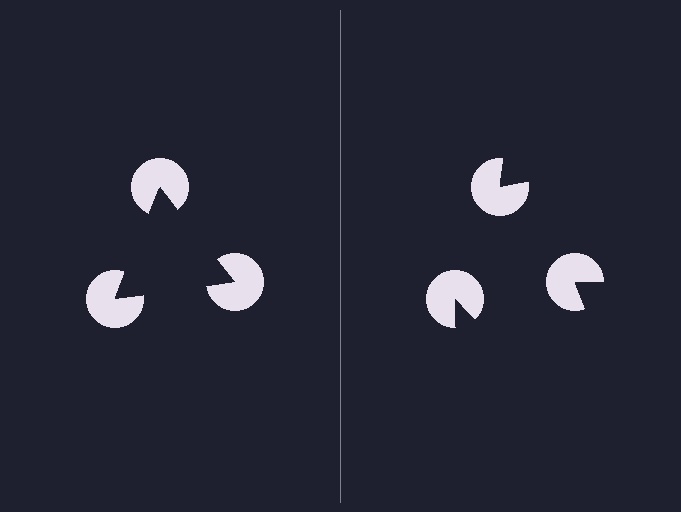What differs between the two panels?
The pac-man discs are positioned identically on both sides; only the wedge orientations differ. On the left they align to a triangle; on the right they are misaligned.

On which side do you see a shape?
An illusory triangle appears on the left side. On the right side the wedge cuts are rotated, so no coherent shape forms.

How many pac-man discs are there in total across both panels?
6 — 3 on each side.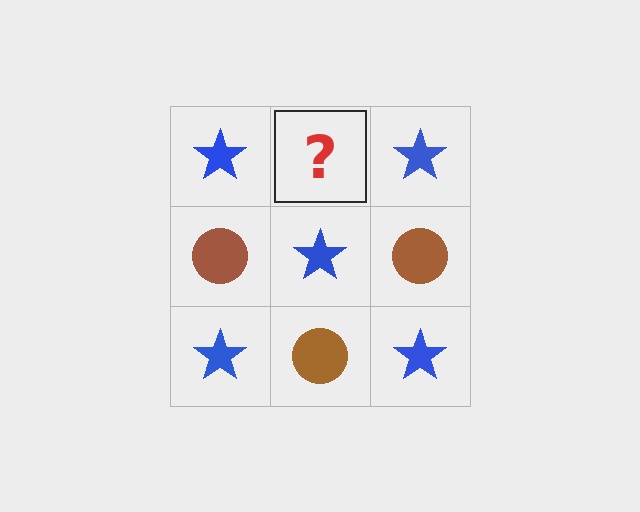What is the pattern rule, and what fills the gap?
The rule is that it alternates blue star and brown circle in a checkerboard pattern. The gap should be filled with a brown circle.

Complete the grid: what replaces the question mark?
The question mark should be replaced with a brown circle.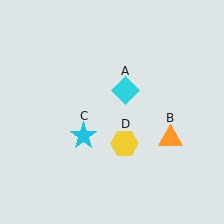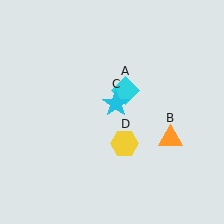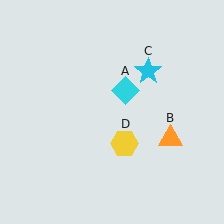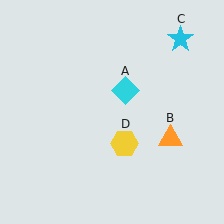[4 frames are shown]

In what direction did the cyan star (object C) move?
The cyan star (object C) moved up and to the right.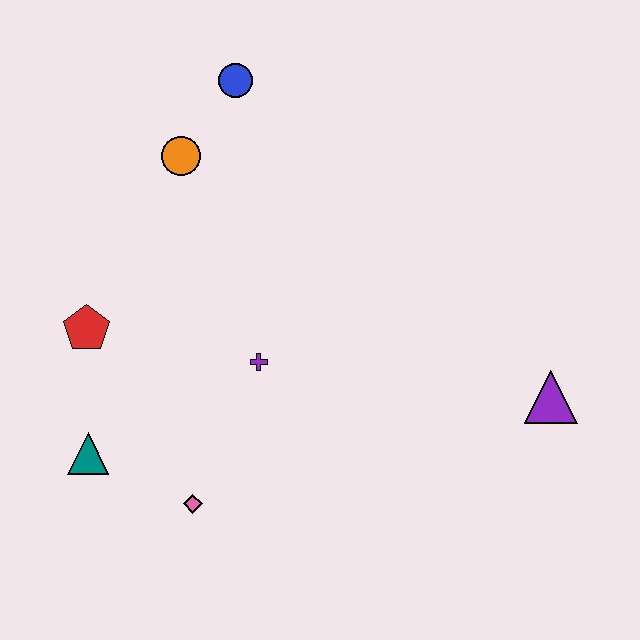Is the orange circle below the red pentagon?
No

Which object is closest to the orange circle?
The blue circle is closest to the orange circle.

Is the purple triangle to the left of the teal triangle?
No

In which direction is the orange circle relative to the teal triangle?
The orange circle is above the teal triangle.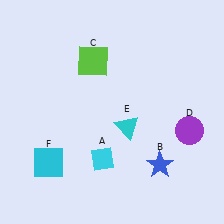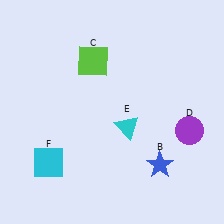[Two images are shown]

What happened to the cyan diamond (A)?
The cyan diamond (A) was removed in Image 2. It was in the bottom-left area of Image 1.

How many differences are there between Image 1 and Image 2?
There is 1 difference between the two images.